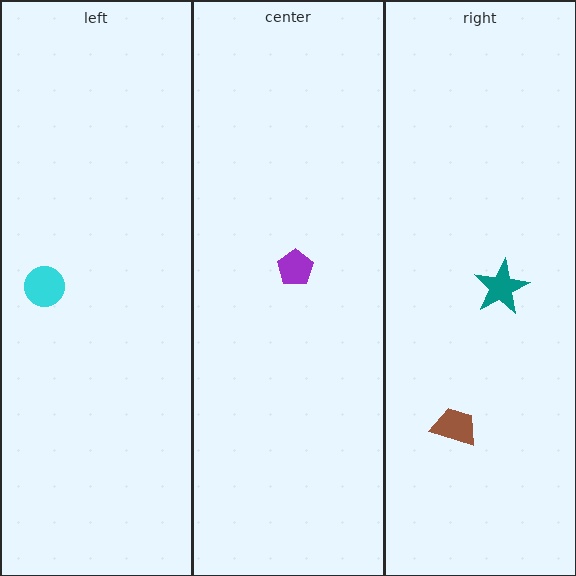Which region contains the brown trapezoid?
The right region.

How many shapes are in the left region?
1.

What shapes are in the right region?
The brown trapezoid, the teal star.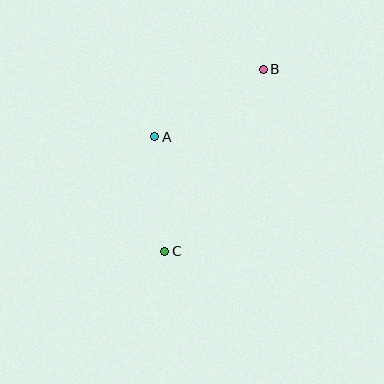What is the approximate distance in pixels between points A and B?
The distance between A and B is approximately 128 pixels.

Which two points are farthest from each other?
Points B and C are farthest from each other.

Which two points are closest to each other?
Points A and C are closest to each other.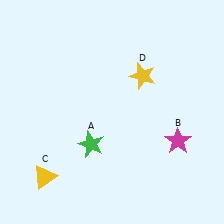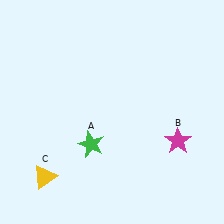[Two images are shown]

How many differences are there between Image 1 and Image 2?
There is 1 difference between the two images.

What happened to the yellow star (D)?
The yellow star (D) was removed in Image 2. It was in the top-right area of Image 1.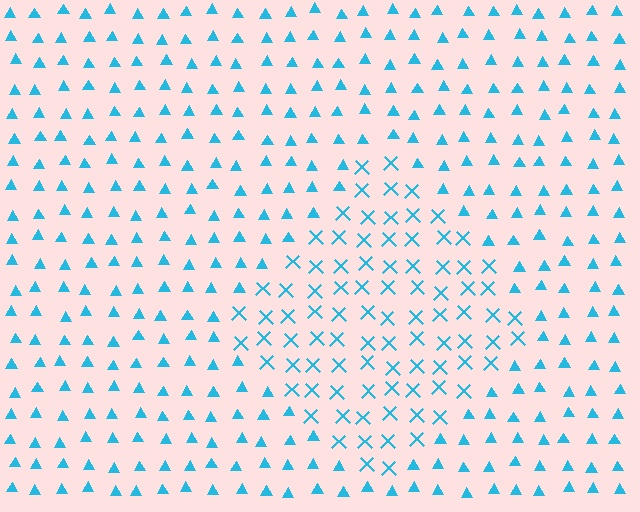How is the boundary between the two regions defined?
The boundary is defined by a change in element shape: X marks inside vs. triangles outside. All elements share the same color and spacing.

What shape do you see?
I see a diamond.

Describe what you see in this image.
The image is filled with small cyan elements arranged in a uniform grid. A diamond-shaped region contains X marks, while the surrounding area contains triangles. The boundary is defined purely by the change in element shape.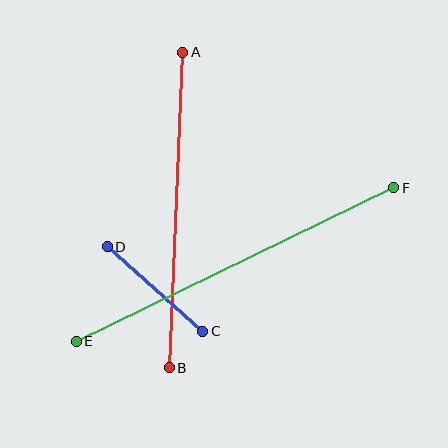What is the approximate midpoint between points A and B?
The midpoint is at approximately (176, 210) pixels.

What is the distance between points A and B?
The distance is approximately 316 pixels.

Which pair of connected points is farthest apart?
Points E and F are farthest apart.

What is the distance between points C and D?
The distance is approximately 128 pixels.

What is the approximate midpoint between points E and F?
The midpoint is at approximately (235, 264) pixels.